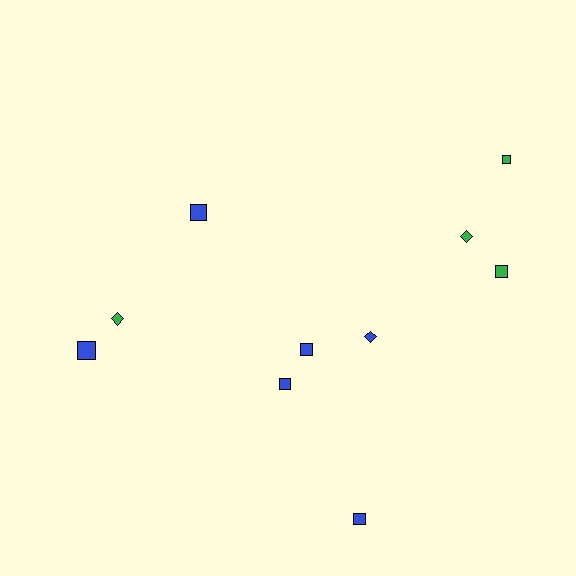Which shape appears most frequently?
Square, with 7 objects.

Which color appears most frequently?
Blue, with 6 objects.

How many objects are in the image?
There are 10 objects.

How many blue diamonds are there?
There is 1 blue diamond.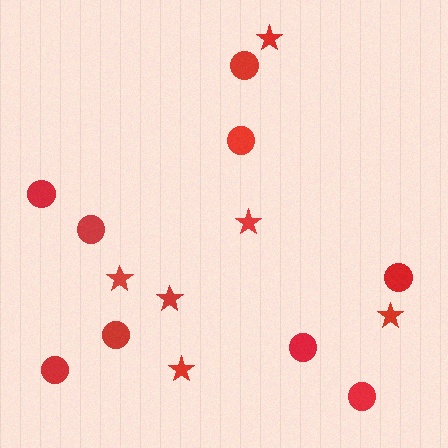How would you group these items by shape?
There are 2 groups: one group of circles (9) and one group of stars (6).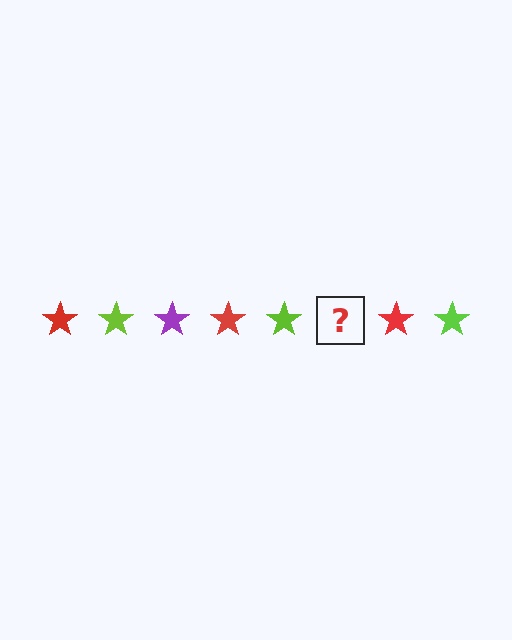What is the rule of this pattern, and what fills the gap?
The rule is that the pattern cycles through red, lime, purple stars. The gap should be filled with a purple star.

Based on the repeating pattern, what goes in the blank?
The blank should be a purple star.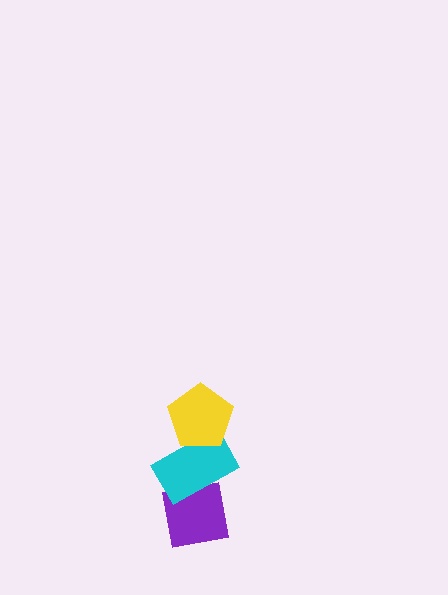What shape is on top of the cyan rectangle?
The yellow pentagon is on top of the cyan rectangle.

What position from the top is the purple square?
The purple square is 3rd from the top.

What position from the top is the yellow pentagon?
The yellow pentagon is 1st from the top.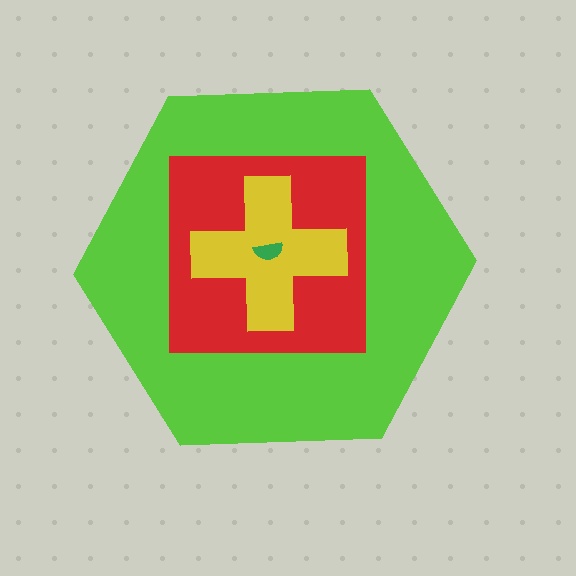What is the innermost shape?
The green semicircle.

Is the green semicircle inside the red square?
Yes.